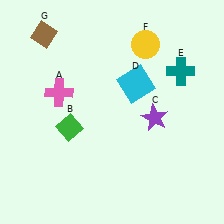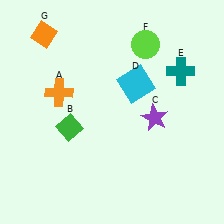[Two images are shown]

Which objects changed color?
A changed from pink to orange. F changed from yellow to lime. G changed from brown to orange.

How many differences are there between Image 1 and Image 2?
There are 3 differences between the two images.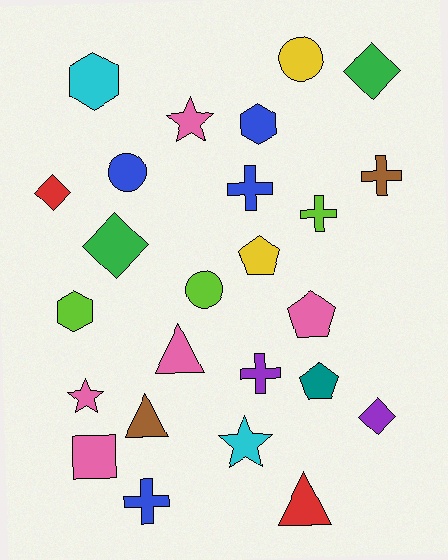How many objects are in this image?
There are 25 objects.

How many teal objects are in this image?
There is 1 teal object.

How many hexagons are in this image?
There are 3 hexagons.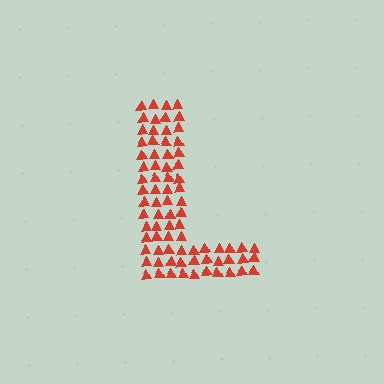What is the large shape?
The large shape is the letter L.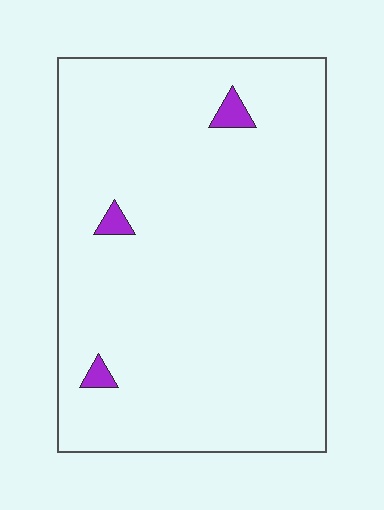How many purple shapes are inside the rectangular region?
3.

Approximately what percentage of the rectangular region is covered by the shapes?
Approximately 0%.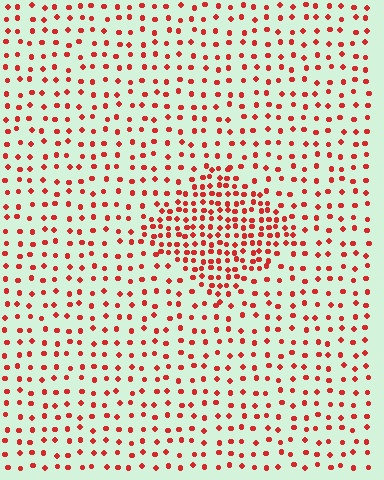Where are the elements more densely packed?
The elements are more densely packed inside the diamond boundary.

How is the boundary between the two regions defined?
The boundary is defined by a change in element density (approximately 2.3x ratio). All elements are the same color, size, and shape.